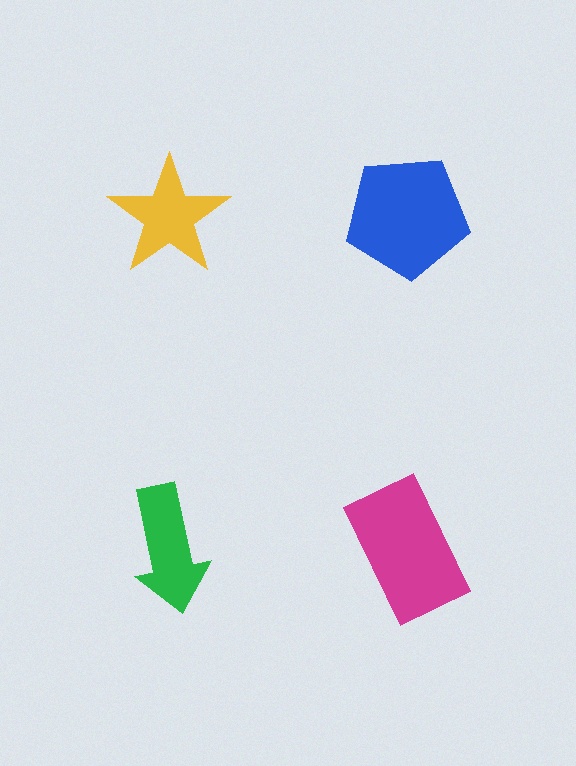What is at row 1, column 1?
A yellow star.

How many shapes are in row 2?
2 shapes.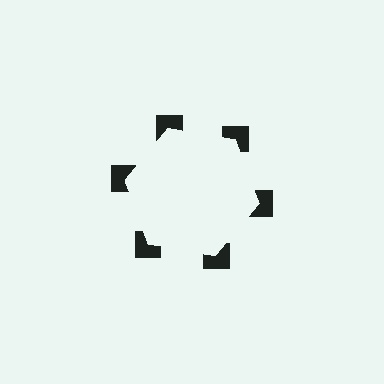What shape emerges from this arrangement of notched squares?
An illusory hexagon — its edges are inferred from the aligned wedge cuts in the notched squares, not physically drawn.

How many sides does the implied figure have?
6 sides.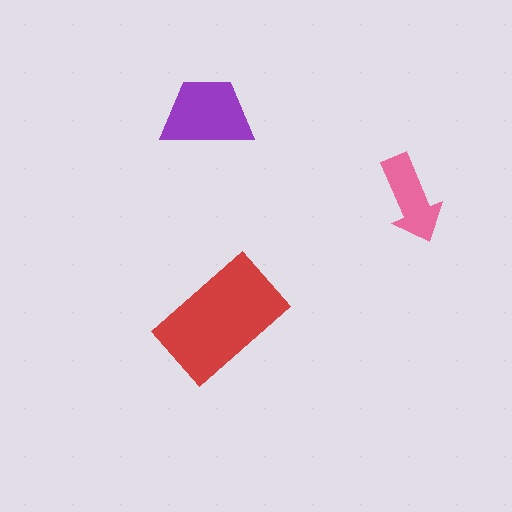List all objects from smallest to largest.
The pink arrow, the purple trapezoid, the red rectangle.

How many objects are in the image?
There are 3 objects in the image.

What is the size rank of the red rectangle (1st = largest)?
1st.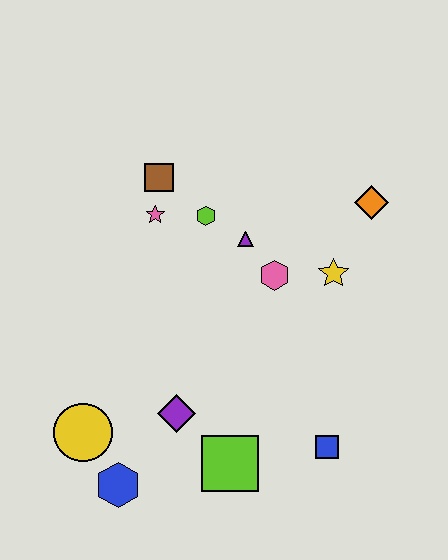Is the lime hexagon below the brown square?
Yes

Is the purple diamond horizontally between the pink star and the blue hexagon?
No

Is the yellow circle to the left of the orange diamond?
Yes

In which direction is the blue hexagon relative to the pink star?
The blue hexagon is below the pink star.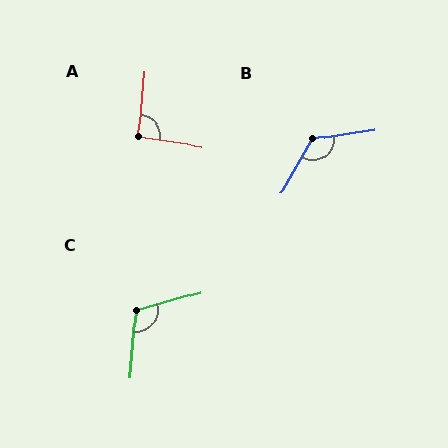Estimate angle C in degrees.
Approximately 111 degrees.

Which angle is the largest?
B, at approximately 128 degrees.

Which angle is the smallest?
A, at approximately 94 degrees.